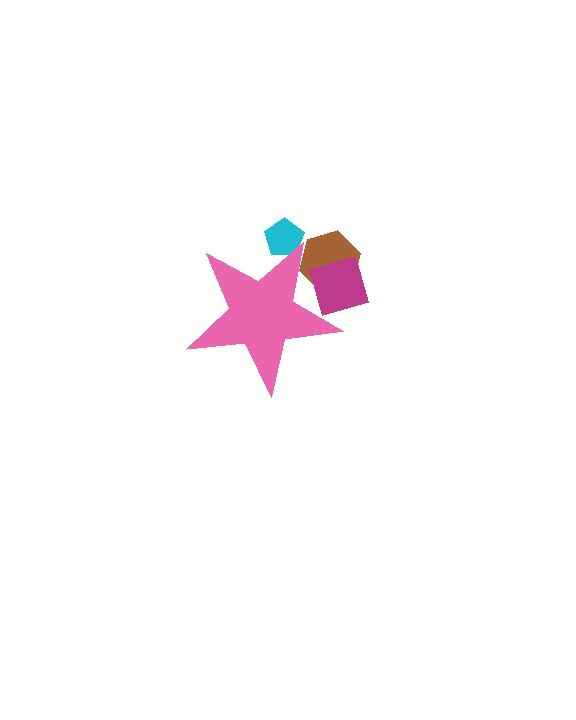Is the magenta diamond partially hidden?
Yes, the magenta diamond is partially hidden behind the pink star.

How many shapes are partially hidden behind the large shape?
3 shapes are partially hidden.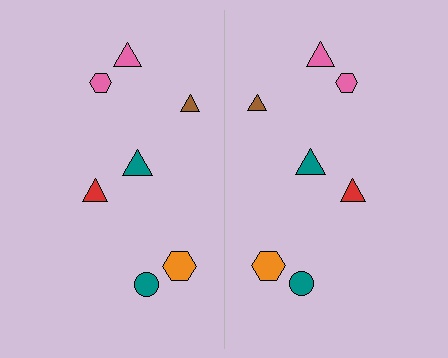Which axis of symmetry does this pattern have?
The pattern has a vertical axis of symmetry running through the center of the image.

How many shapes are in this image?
There are 14 shapes in this image.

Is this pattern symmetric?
Yes, this pattern has bilateral (reflection) symmetry.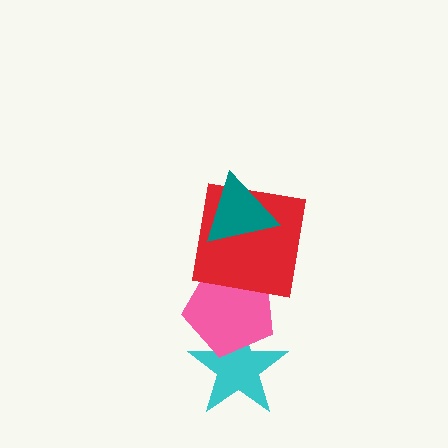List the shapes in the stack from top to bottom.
From top to bottom: the teal triangle, the red square, the pink pentagon, the cyan star.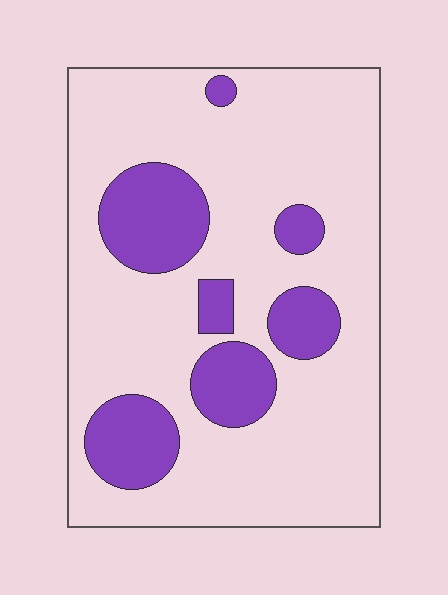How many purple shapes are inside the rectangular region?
7.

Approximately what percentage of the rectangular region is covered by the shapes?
Approximately 20%.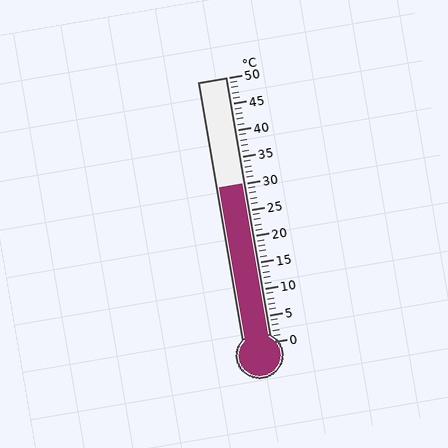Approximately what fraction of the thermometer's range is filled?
The thermometer is filled to approximately 60% of its range.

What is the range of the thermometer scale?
The thermometer scale ranges from 0°C to 50°C.